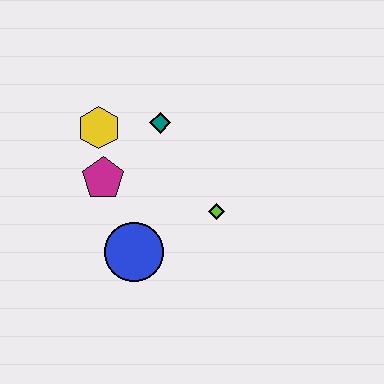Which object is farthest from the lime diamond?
The yellow hexagon is farthest from the lime diamond.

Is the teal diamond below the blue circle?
No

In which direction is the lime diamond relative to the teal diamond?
The lime diamond is below the teal diamond.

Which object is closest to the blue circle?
The magenta pentagon is closest to the blue circle.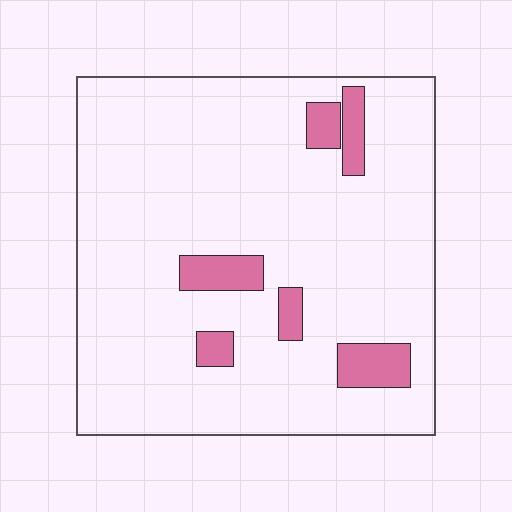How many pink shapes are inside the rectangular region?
6.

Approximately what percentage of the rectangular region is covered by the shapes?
Approximately 10%.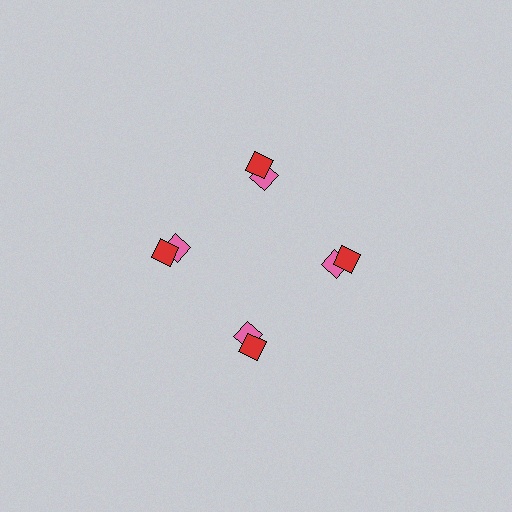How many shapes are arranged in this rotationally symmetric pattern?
There are 8 shapes, arranged in 4 groups of 2.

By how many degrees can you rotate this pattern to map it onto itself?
The pattern maps onto itself every 90 degrees of rotation.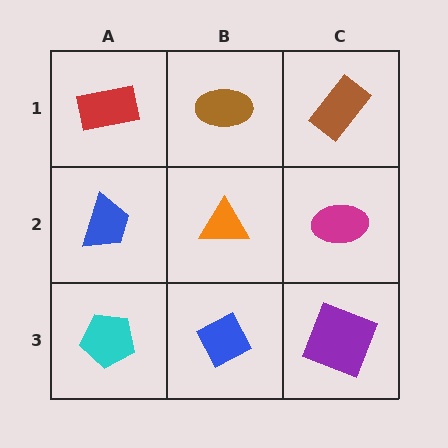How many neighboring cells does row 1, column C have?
2.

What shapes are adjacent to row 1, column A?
A blue trapezoid (row 2, column A), a brown ellipse (row 1, column B).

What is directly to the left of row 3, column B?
A cyan pentagon.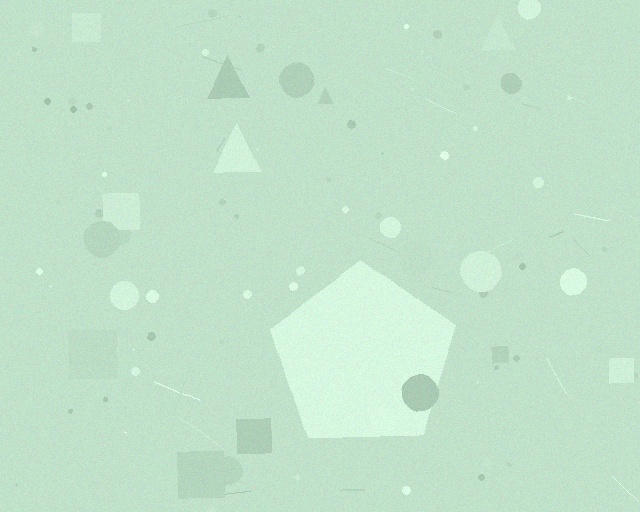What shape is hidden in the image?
A pentagon is hidden in the image.